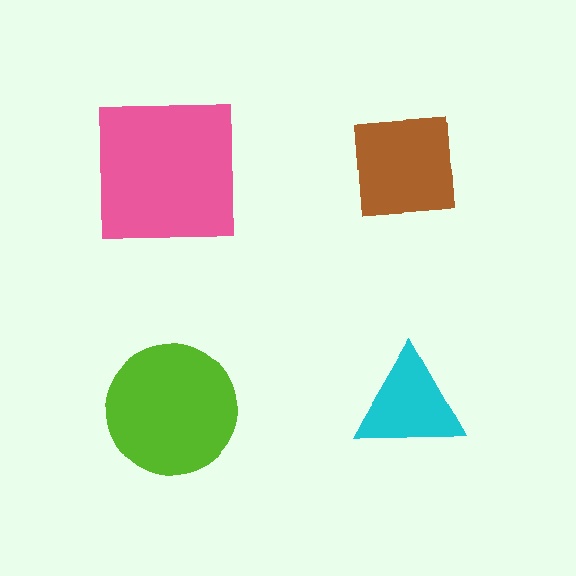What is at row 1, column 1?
A pink square.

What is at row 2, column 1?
A lime circle.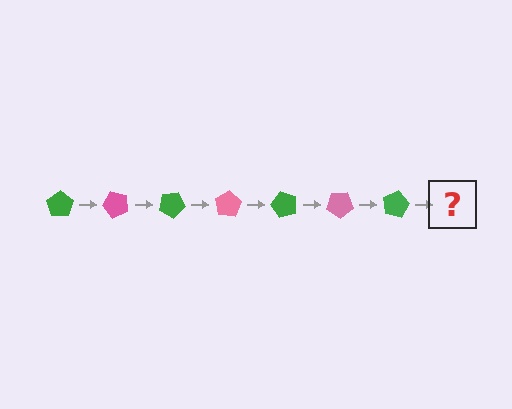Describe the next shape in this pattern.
It should be a pink pentagon, rotated 350 degrees from the start.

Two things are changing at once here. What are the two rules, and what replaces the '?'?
The two rules are that it rotates 50 degrees each step and the color cycles through green and pink. The '?' should be a pink pentagon, rotated 350 degrees from the start.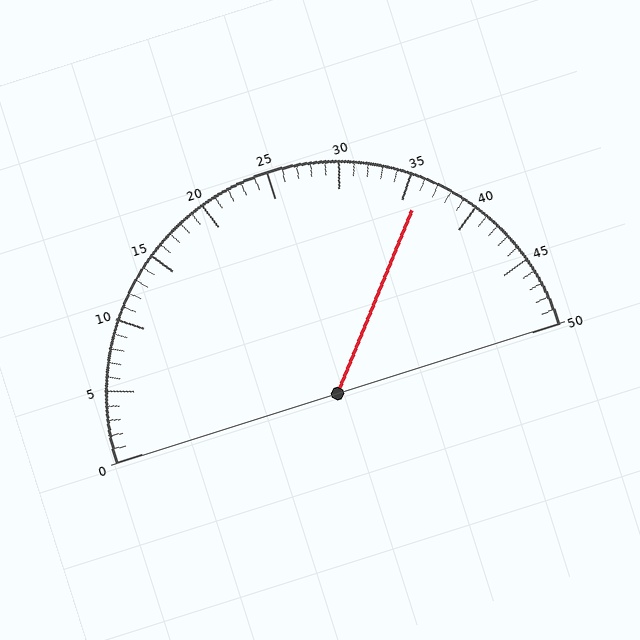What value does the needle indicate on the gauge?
The needle indicates approximately 36.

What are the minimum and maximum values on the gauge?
The gauge ranges from 0 to 50.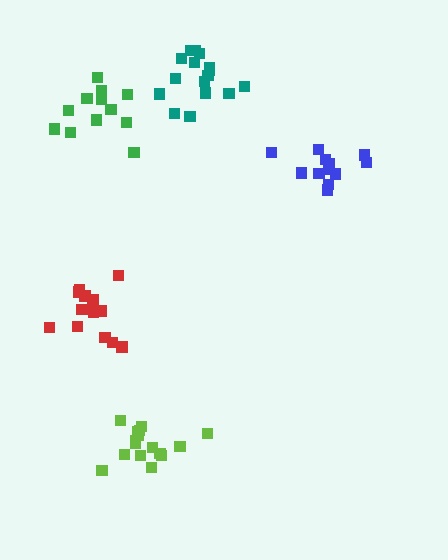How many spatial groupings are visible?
There are 5 spatial groupings.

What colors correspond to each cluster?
The clusters are colored: lime, red, green, teal, blue.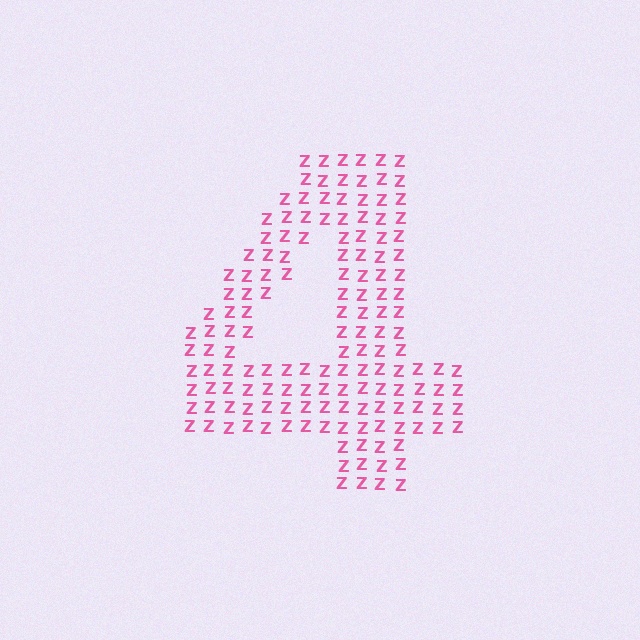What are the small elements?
The small elements are letter Z's.